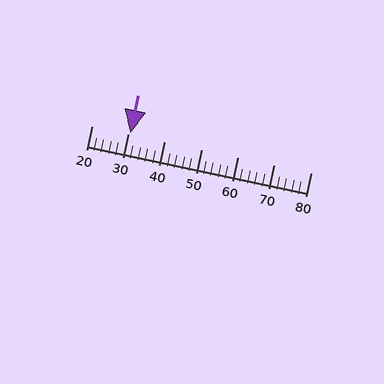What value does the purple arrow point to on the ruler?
The purple arrow points to approximately 31.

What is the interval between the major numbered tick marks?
The major tick marks are spaced 10 units apart.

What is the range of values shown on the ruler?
The ruler shows values from 20 to 80.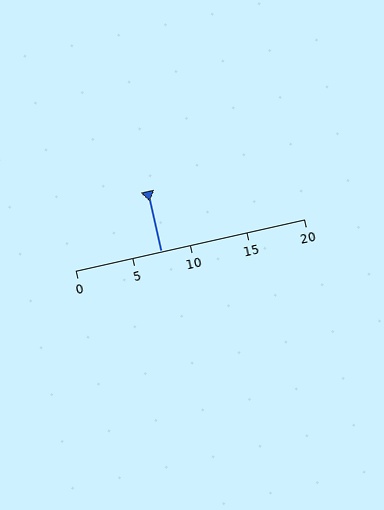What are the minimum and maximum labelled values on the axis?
The axis runs from 0 to 20.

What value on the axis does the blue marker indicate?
The marker indicates approximately 7.5.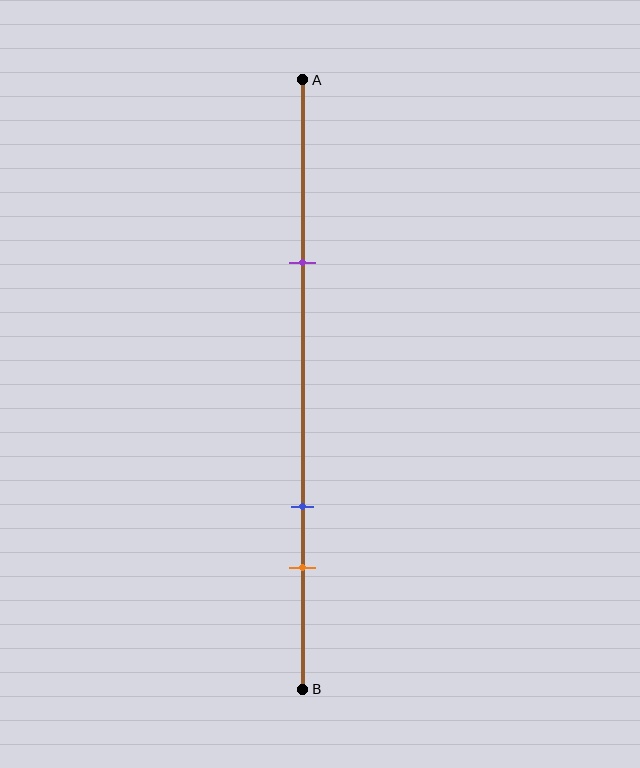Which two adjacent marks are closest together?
The blue and orange marks are the closest adjacent pair.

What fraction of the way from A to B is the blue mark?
The blue mark is approximately 70% (0.7) of the way from A to B.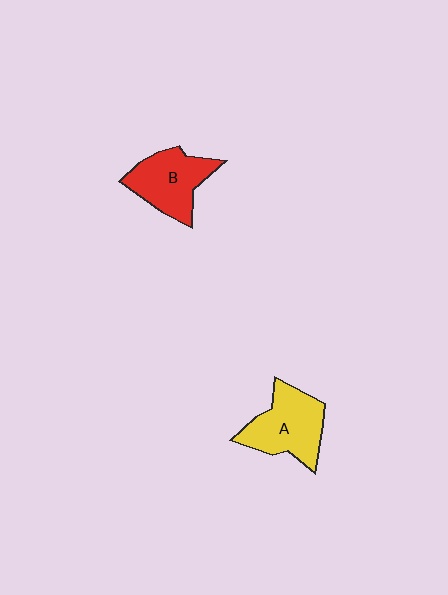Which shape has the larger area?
Shape A (yellow).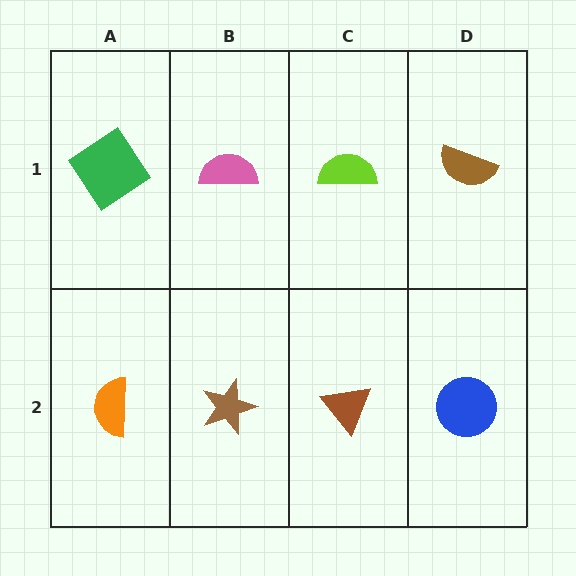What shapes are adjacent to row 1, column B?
A brown star (row 2, column B), a green diamond (row 1, column A), a lime semicircle (row 1, column C).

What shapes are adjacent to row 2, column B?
A pink semicircle (row 1, column B), an orange semicircle (row 2, column A), a brown triangle (row 2, column C).